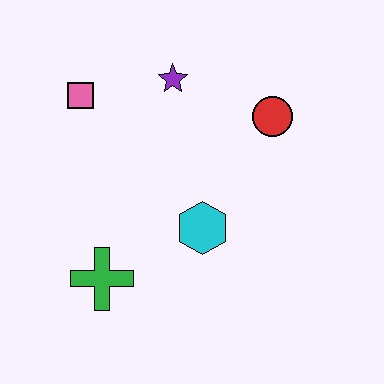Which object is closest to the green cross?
The cyan hexagon is closest to the green cross.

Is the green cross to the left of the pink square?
No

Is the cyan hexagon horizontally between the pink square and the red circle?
Yes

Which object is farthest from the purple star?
The green cross is farthest from the purple star.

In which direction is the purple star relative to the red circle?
The purple star is to the left of the red circle.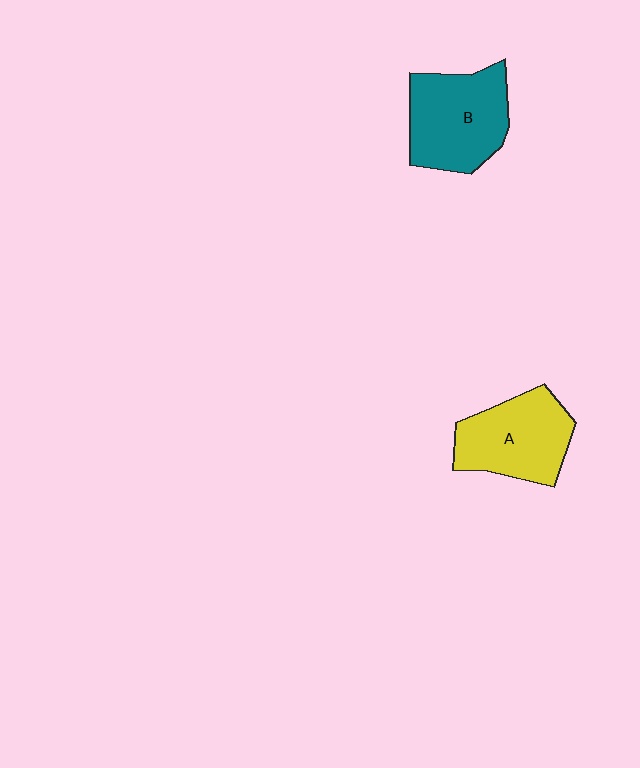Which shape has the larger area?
Shape B (teal).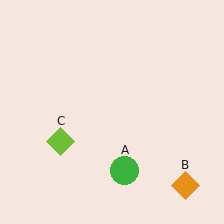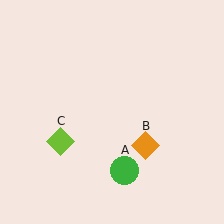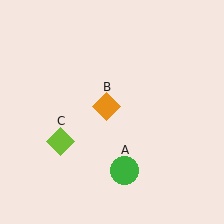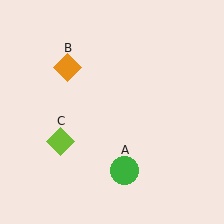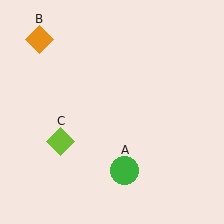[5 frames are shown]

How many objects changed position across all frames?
1 object changed position: orange diamond (object B).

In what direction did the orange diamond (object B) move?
The orange diamond (object B) moved up and to the left.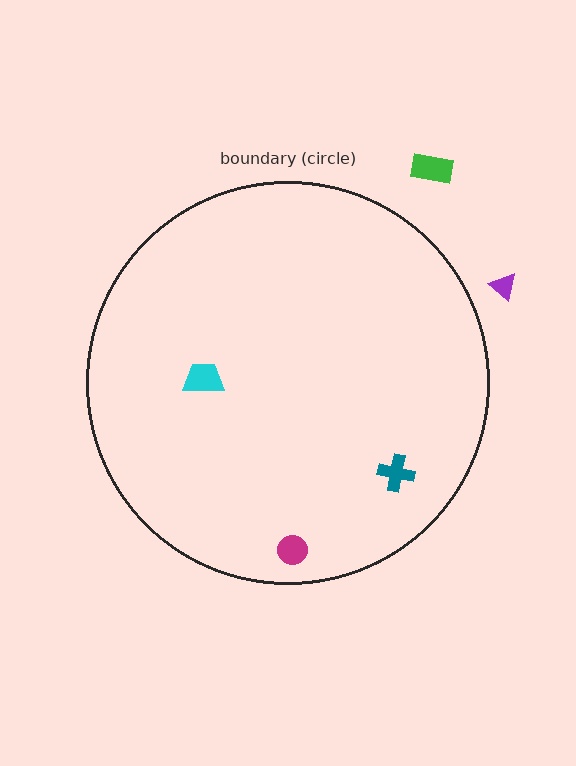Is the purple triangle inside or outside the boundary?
Outside.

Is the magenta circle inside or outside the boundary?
Inside.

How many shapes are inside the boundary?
3 inside, 2 outside.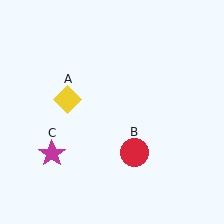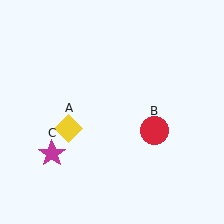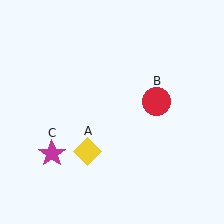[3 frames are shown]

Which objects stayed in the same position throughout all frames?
Magenta star (object C) remained stationary.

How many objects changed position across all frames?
2 objects changed position: yellow diamond (object A), red circle (object B).